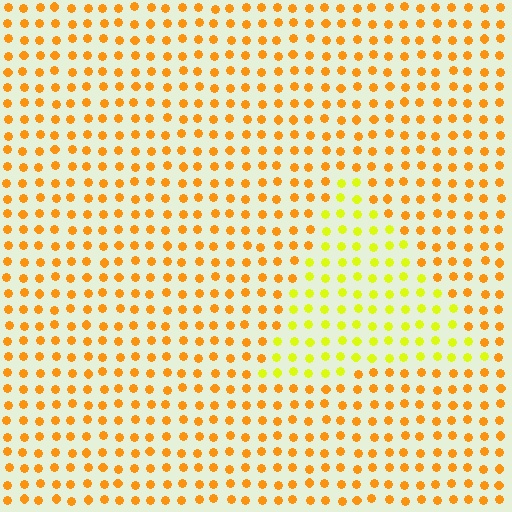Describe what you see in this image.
The image is filled with small orange elements in a uniform arrangement. A triangle-shaped region is visible where the elements are tinted to a slightly different hue, forming a subtle color boundary.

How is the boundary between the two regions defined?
The boundary is defined purely by a slight shift in hue (about 35 degrees). Spacing, size, and orientation are identical on both sides.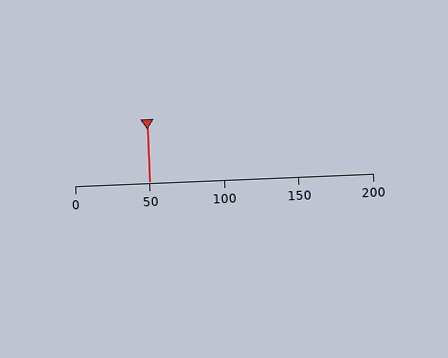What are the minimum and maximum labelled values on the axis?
The axis runs from 0 to 200.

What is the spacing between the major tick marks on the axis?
The major ticks are spaced 50 apart.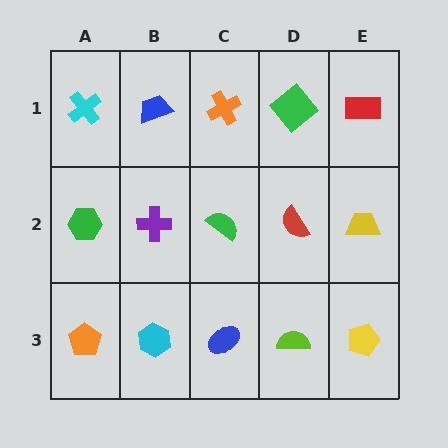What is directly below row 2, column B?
A cyan hexagon.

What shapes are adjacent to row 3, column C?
A green semicircle (row 2, column C), a cyan hexagon (row 3, column B), a lime semicircle (row 3, column D).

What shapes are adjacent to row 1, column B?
A purple cross (row 2, column B), a cyan cross (row 1, column A), an orange cross (row 1, column C).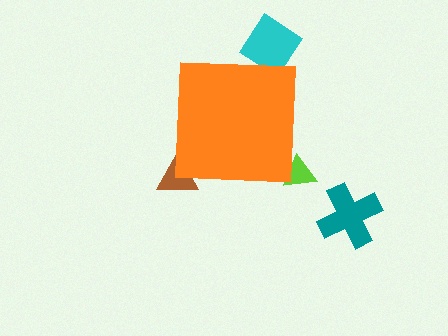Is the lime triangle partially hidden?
Yes, the lime triangle is partially hidden behind the orange square.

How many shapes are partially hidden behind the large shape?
3 shapes are partially hidden.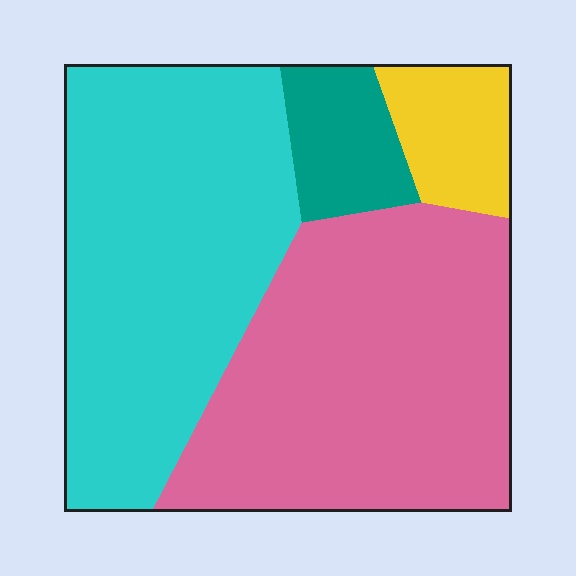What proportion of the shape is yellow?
Yellow covers around 10% of the shape.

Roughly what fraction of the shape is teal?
Teal takes up less than a quarter of the shape.